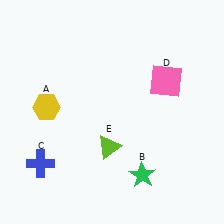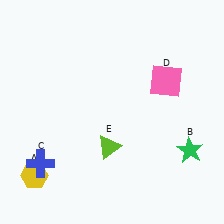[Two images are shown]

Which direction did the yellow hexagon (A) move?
The yellow hexagon (A) moved down.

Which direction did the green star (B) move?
The green star (B) moved right.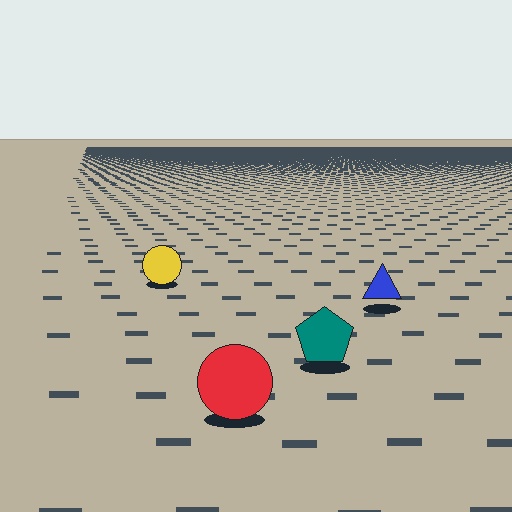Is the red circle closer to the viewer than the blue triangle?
Yes. The red circle is closer — you can tell from the texture gradient: the ground texture is coarser near it.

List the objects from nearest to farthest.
From nearest to farthest: the red circle, the teal pentagon, the blue triangle, the yellow circle.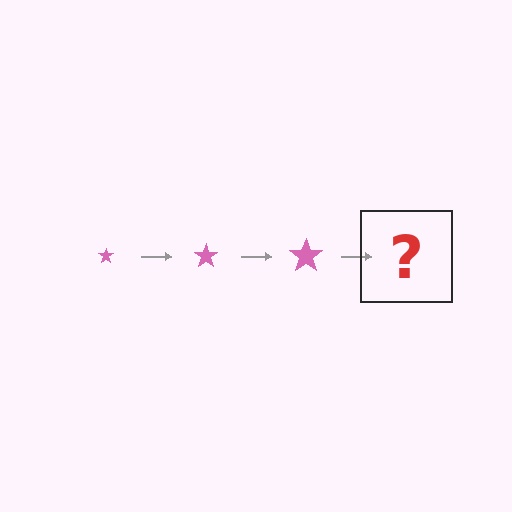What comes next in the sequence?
The next element should be a pink star, larger than the previous one.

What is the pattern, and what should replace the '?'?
The pattern is that the star gets progressively larger each step. The '?' should be a pink star, larger than the previous one.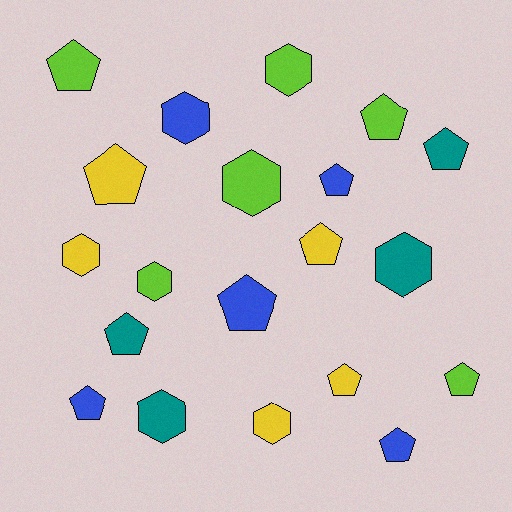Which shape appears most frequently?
Pentagon, with 12 objects.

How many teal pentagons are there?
There are 2 teal pentagons.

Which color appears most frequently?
Lime, with 6 objects.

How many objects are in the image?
There are 20 objects.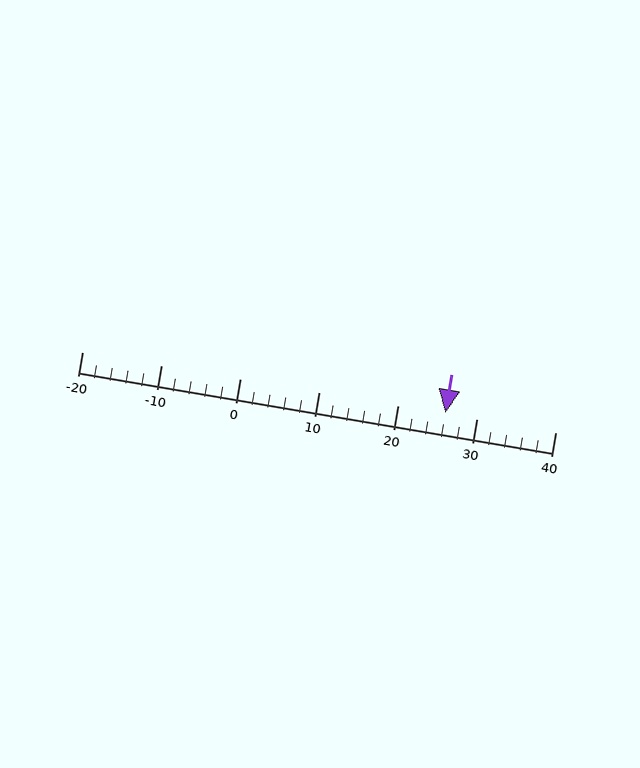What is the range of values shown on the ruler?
The ruler shows values from -20 to 40.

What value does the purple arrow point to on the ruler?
The purple arrow points to approximately 26.